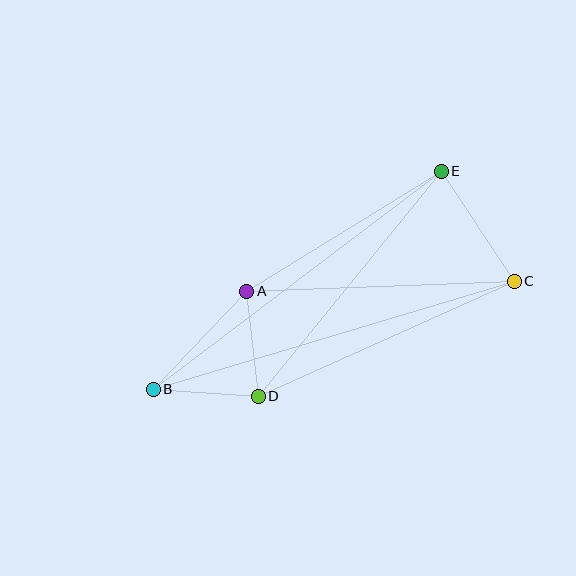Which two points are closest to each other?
Points B and D are closest to each other.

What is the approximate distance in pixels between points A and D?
The distance between A and D is approximately 106 pixels.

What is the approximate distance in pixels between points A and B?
The distance between A and B is approximately 136 pixels.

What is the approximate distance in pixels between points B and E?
The distance between B and E is approximately 361 pixels.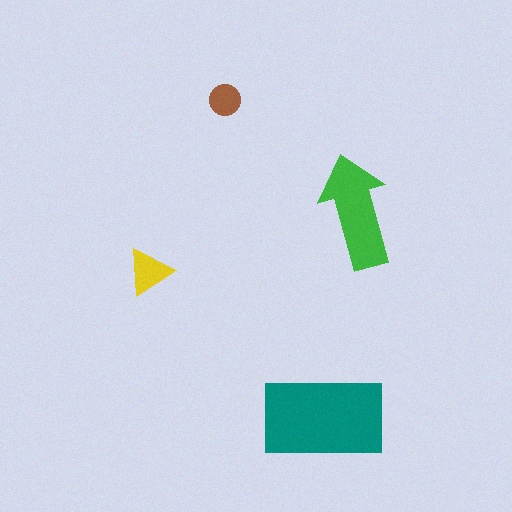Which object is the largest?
The teal rectangle.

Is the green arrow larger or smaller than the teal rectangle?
Smaller.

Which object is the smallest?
The brown circle.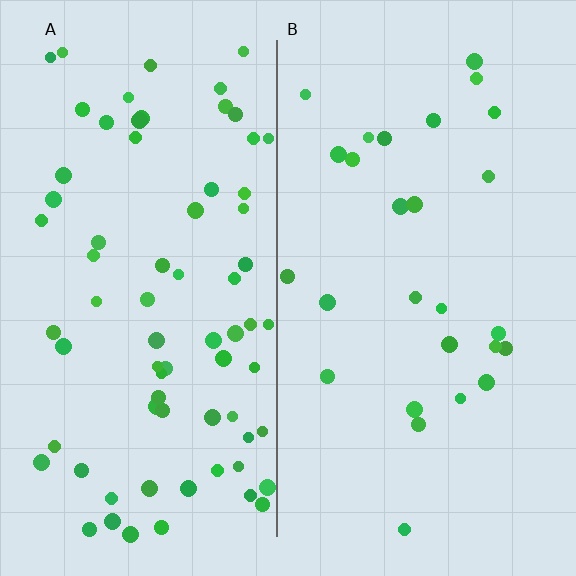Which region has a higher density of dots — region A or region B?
A (the left).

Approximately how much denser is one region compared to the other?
Approximately 2.7× — region A over region B.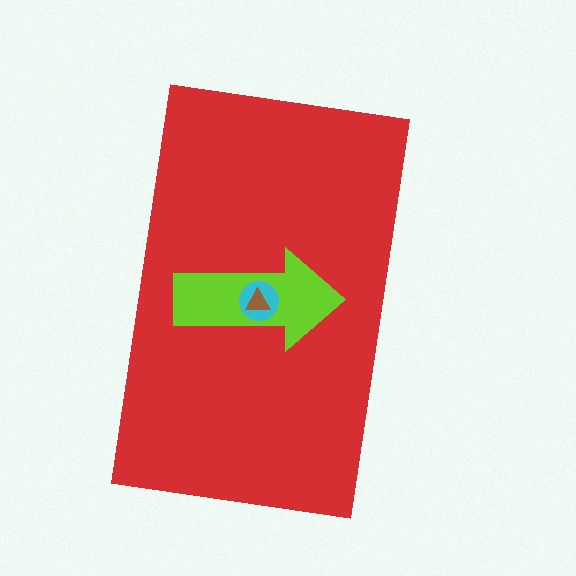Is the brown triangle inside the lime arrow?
Yes.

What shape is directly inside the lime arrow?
The cyan circle.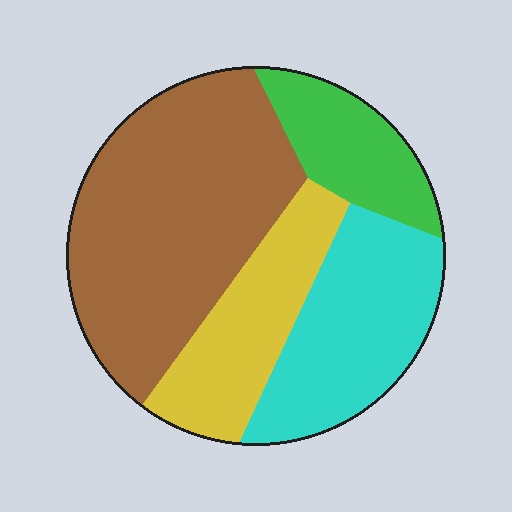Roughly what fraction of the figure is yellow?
Yellow covers 19% of the figure.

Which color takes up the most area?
Brown, at roughly 45%.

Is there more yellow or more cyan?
Cyan.